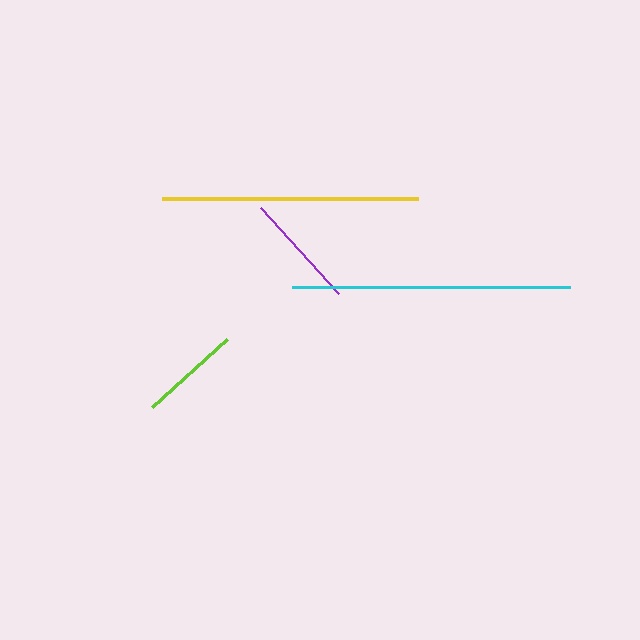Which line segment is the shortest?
The lime line is the shortest at approximately 102 pixels.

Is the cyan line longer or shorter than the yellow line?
The cyan line is longer than the yellow line.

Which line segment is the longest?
The cyan line is the longest at approximately 278 pixels.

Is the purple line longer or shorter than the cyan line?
The cyan line is longer than the purple line.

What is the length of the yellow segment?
The yellow segment is approximately 256 pixels long.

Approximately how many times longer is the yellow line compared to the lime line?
The yellow line is approximately 2.5 times the length of the lime line.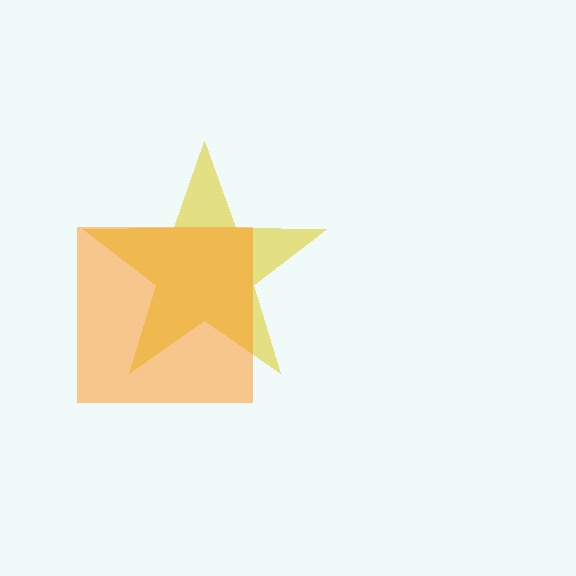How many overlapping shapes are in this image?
There are 2 overlapping shapes in the image.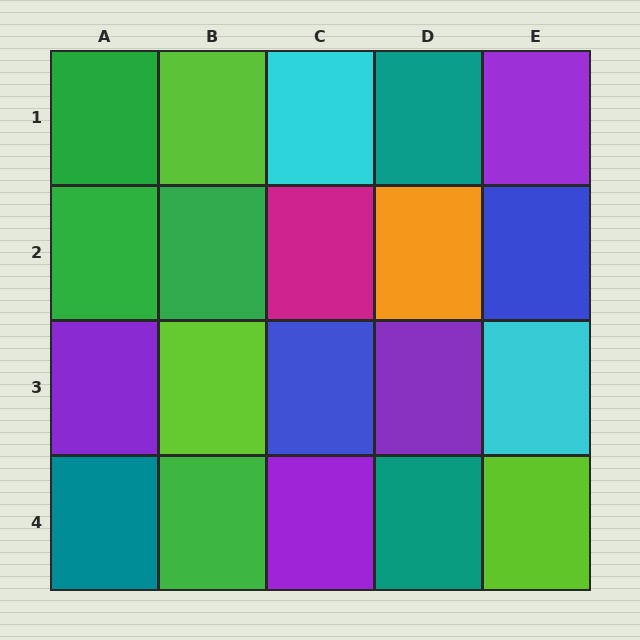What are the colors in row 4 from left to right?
Teal, green, purple, teal, lime.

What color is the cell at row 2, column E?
Blue.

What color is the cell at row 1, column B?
Lime.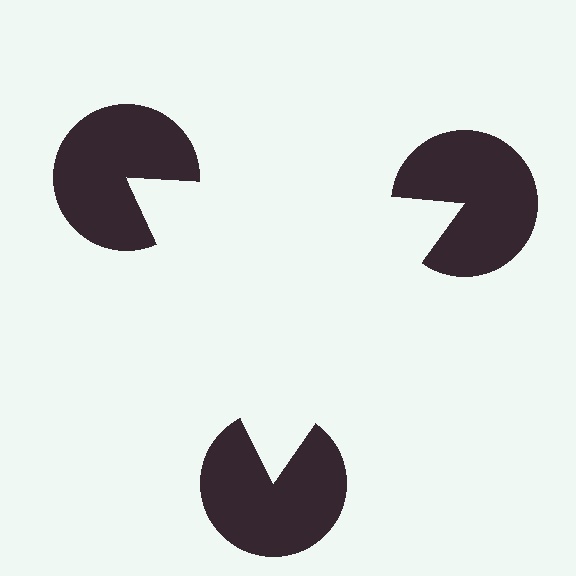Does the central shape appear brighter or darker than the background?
It typically appears slightly brighter than the background, even though no actual brightness change is drawn.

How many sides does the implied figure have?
3 sides.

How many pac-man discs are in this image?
There are 3 — one at each vertex of the illusory triangle.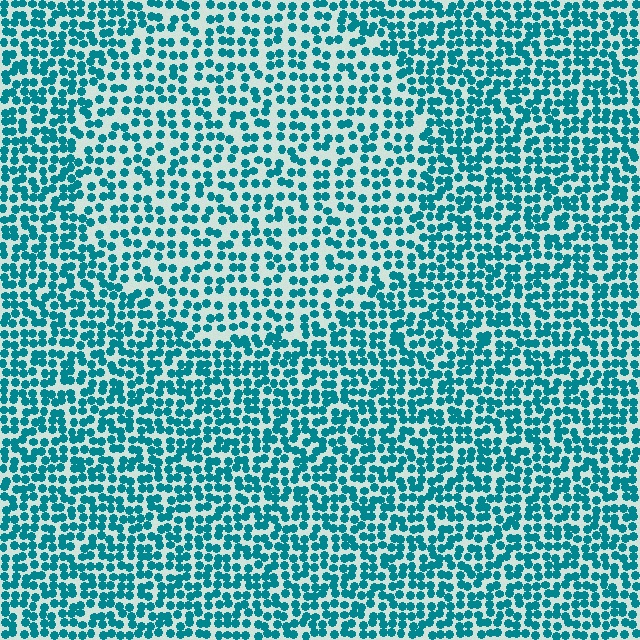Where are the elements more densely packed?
The elements are more densely packed outside the circle boundary.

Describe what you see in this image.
The image contains small teal elements arranged at two different densities. A circle-shaped region is visible where the elements are less densely packed than the surrounding area.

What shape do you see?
I see a circle.